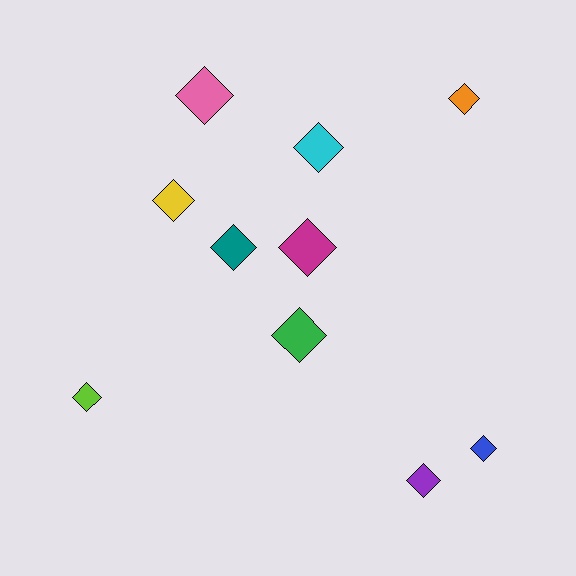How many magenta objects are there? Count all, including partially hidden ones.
There is 1 magenta object.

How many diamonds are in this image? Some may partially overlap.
There are 10 diamonds.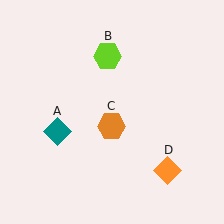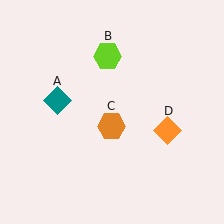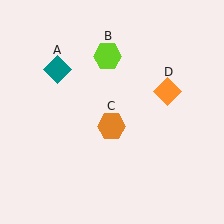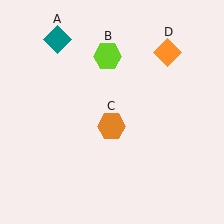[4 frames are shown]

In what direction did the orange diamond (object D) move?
The orange diamond (object D) moved up.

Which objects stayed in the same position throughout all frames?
Lime hexagon (object B) and orange hexagon (object C) remained stationary.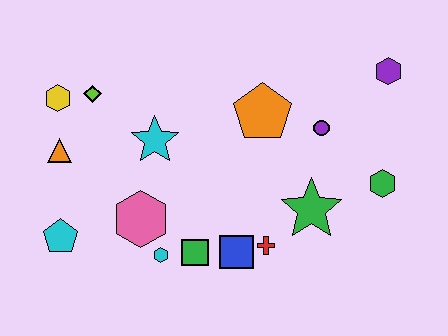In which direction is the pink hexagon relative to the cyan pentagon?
The pink hexagon is to the right of the cyan pentagon.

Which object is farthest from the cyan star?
The purple hexagon is farthest from the cyan star.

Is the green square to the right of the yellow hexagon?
Yes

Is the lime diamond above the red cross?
Yes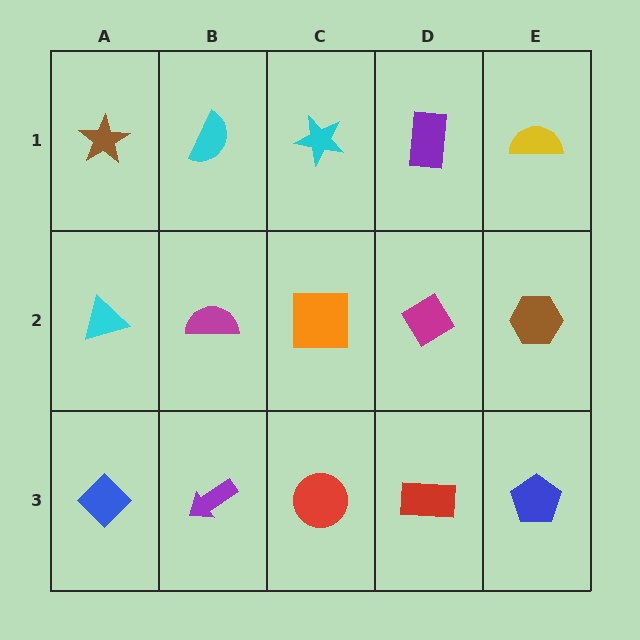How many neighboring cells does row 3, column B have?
3.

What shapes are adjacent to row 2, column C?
A cyan star (row 1, column C), a red circle (row 3, column C), a magenta semicircle (row 2, column B), a magenta diamond (row 2, column D).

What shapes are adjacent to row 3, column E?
A brown hexagon (row 2, column E), a red rectangle (row 3, column D).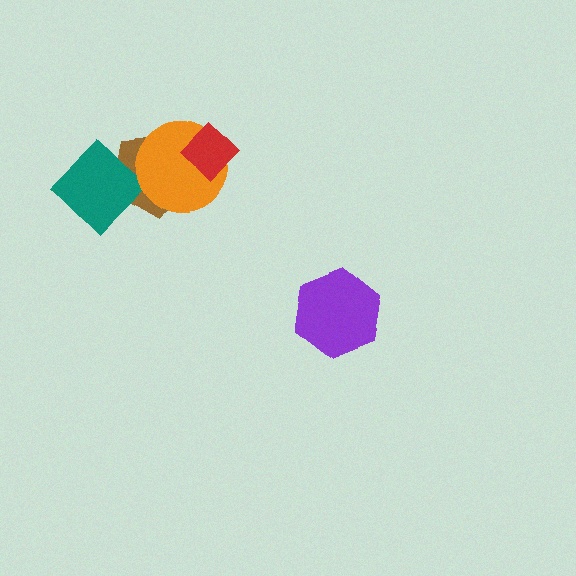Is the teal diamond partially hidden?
No, no other shape covers it.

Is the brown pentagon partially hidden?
Yes, it is partially covered by another shape.